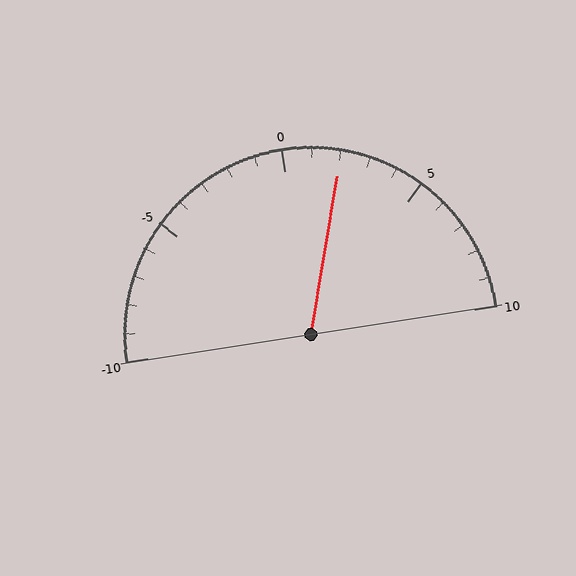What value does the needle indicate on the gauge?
The needle indicates approximately 2.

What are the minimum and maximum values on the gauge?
The gauge ranges from -10 to 10.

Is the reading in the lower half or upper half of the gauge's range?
The reading is in the upper half of the range (-10 to 10).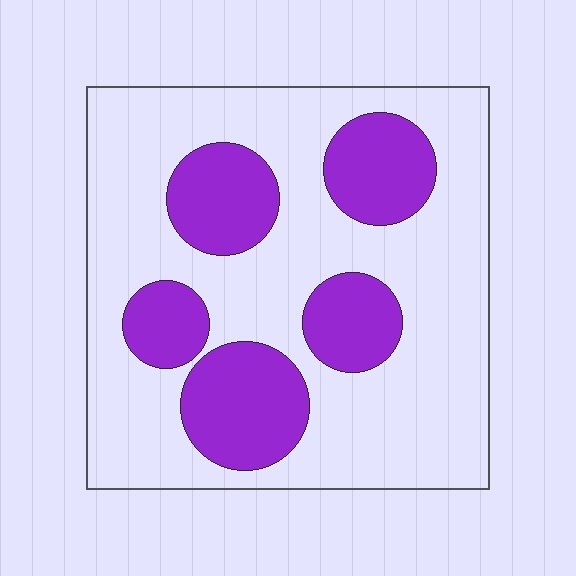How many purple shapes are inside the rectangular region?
5.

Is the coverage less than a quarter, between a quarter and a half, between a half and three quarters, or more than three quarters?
Between a quarter and a half.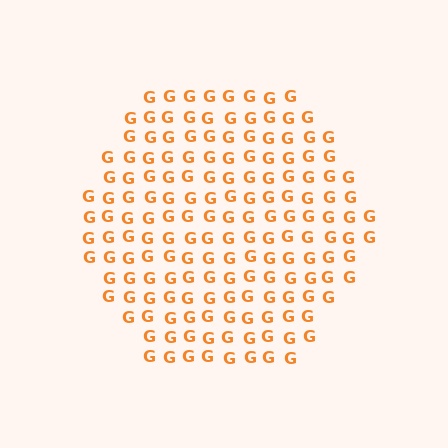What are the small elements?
The small elements are letter G's.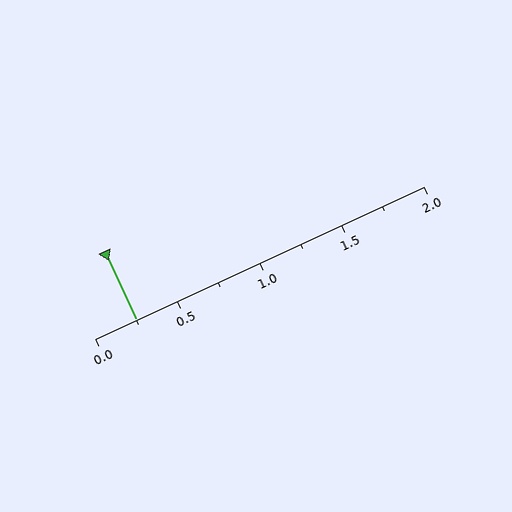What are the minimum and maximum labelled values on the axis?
The axis runs from 0.0 to 2.0.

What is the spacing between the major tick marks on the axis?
The major ticks are spaced 0.5 apart.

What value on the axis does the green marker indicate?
The marker indicates approximately 0.25.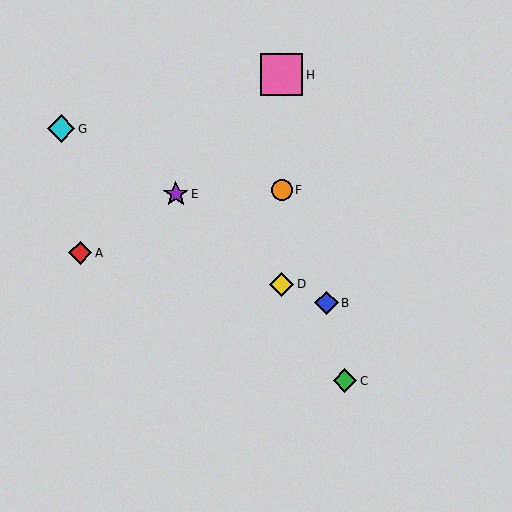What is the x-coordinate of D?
Object D is at x≈282.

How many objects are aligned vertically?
3 objects (D, F, H) are aligned vertically.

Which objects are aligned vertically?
Objects D, F, H are aligned vertically.